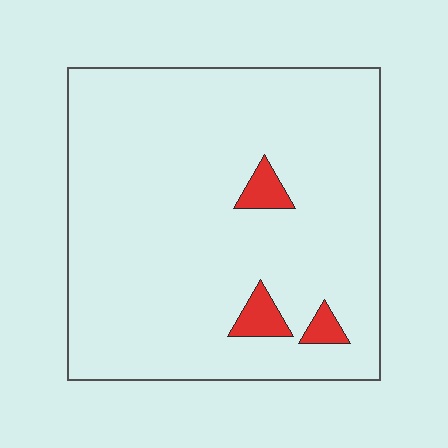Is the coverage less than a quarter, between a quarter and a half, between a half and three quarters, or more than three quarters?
Less than a quarter.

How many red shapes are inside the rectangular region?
3.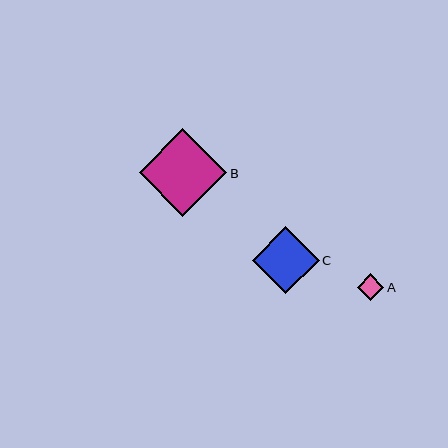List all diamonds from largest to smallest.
From largest to smallest: B, C, A.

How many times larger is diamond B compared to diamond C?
Diamond B is approximately 1.3 times the size of diamond C.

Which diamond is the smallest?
Diamond A is the smallest with a size of approximately 27 pixels.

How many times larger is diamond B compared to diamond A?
Diamond B is approximately 3.3 times the size of diamond A.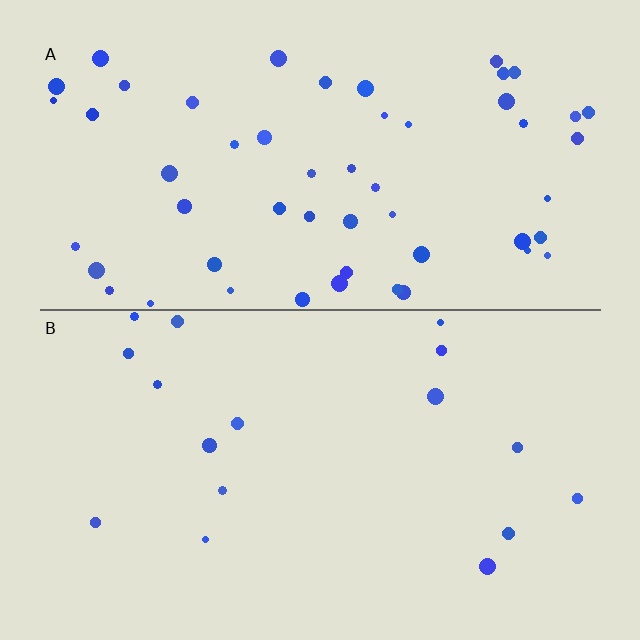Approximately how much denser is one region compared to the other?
Approximately 3.2× — region A over region B.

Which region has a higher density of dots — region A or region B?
A (the top).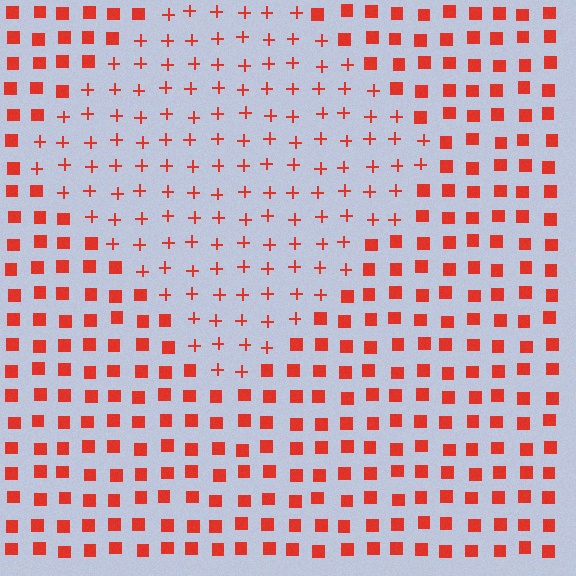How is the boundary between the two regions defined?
The boundary is defined by a change in element shape: plus signs inside vs. squares outside. All elements share the same color and spacing.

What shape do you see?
I see a diamond.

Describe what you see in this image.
The image is filled with small red elements arranged in a uniform grid. A diamond-shaped region contains plus signs, while the surrounding area contains squares. The boundary is defined purely by the change in element shape.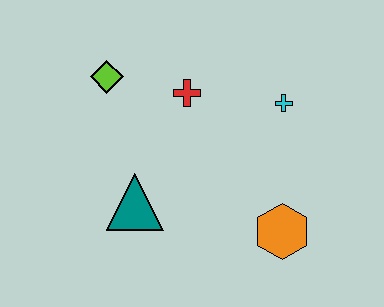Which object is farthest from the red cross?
The orange hexagon is farthest from the red cross.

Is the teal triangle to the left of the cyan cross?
Yes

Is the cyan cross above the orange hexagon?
Yes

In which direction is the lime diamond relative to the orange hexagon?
The lime diamond is to the left of the orange hexagon.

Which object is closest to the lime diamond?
The red cross is closest to the lime diamond.